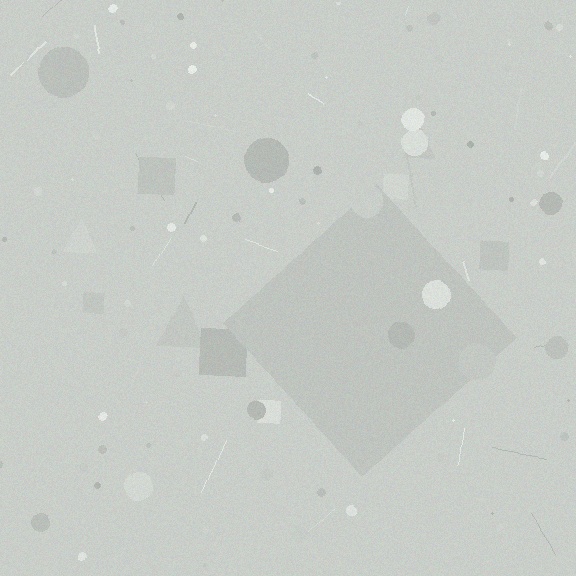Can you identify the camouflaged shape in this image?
The camouflaged shape is a diamond.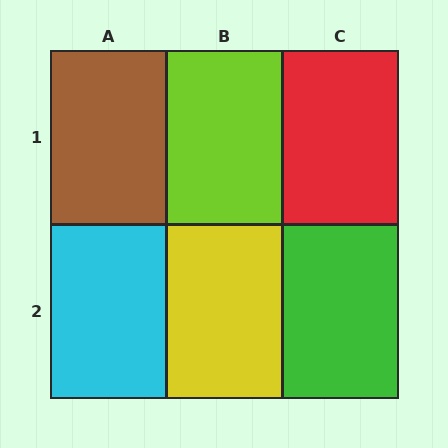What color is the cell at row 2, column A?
Cyan.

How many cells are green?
1 cell is green.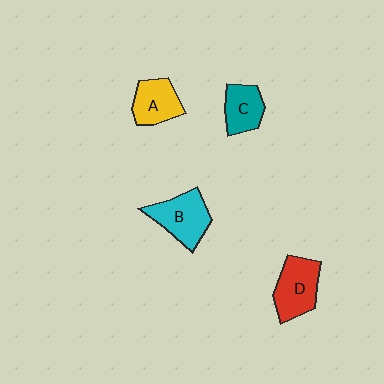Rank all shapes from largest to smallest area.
From largest to smallest: B (cyan), D (red), A (yellow), C (teal).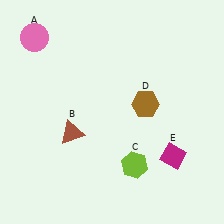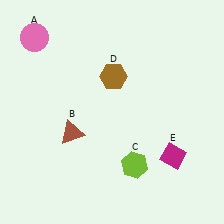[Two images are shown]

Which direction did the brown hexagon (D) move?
The brown hexagon (D) moved left.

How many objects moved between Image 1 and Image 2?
1 object moved between the two images.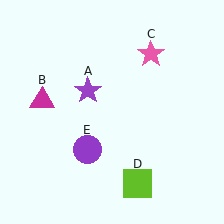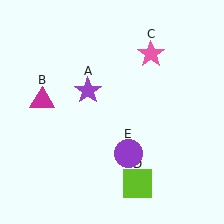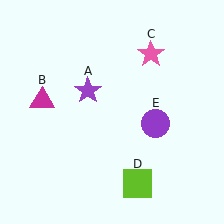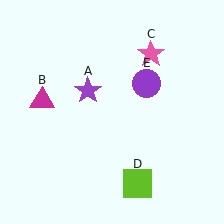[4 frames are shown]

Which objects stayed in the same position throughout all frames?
Purple star (object A) and magenta triangle (object B) and pink star (object C) and lime square (object D) remained stationary.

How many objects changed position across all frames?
1 object changed position: purple circle (object E).